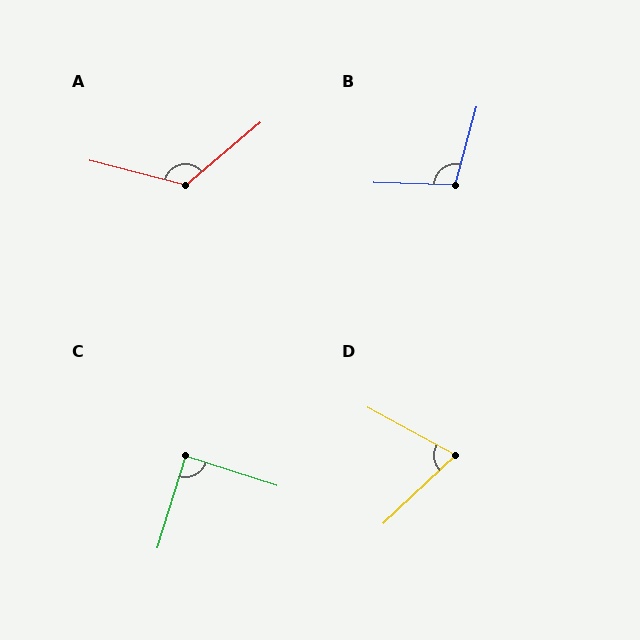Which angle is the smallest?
D, at approximately 72 degrees.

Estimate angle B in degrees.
Approximately 103 degrees.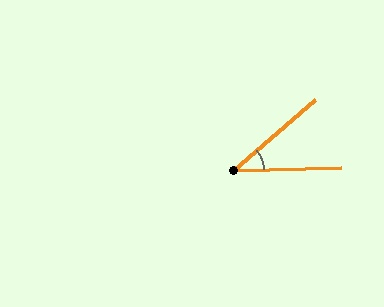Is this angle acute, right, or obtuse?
It is acute.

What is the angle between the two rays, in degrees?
Approximately 39 degrees.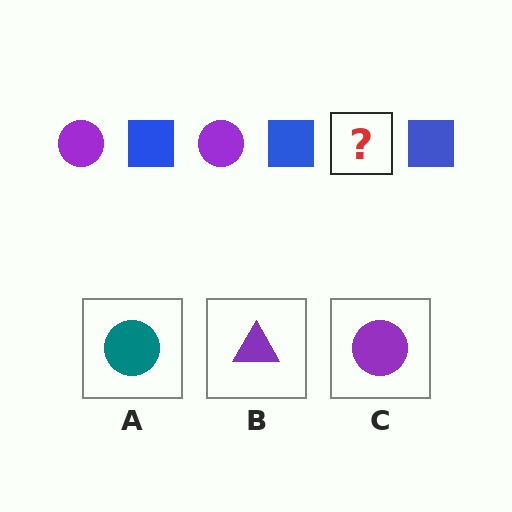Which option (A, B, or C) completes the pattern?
C.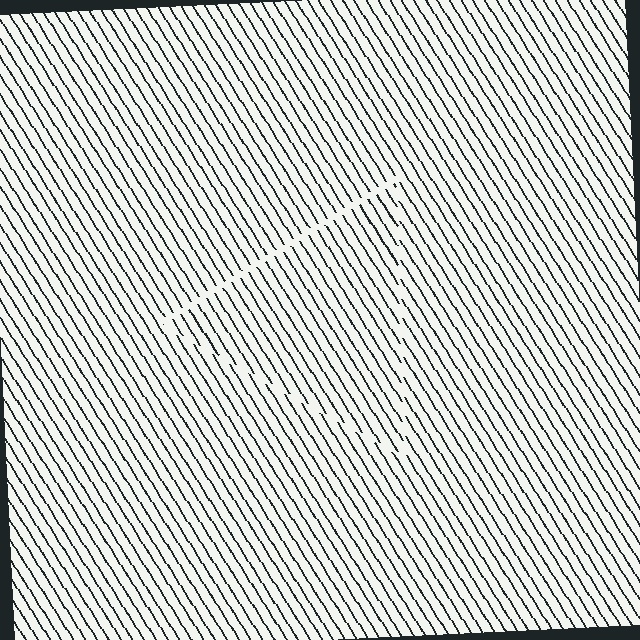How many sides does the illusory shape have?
3 sides — the line-ends trace a triangle.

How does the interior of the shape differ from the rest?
The interior of the shape contains the same grating, shifted by half a period — the contour is defined by the phase discontinuity where line-ends from the inner and outer gratings abut.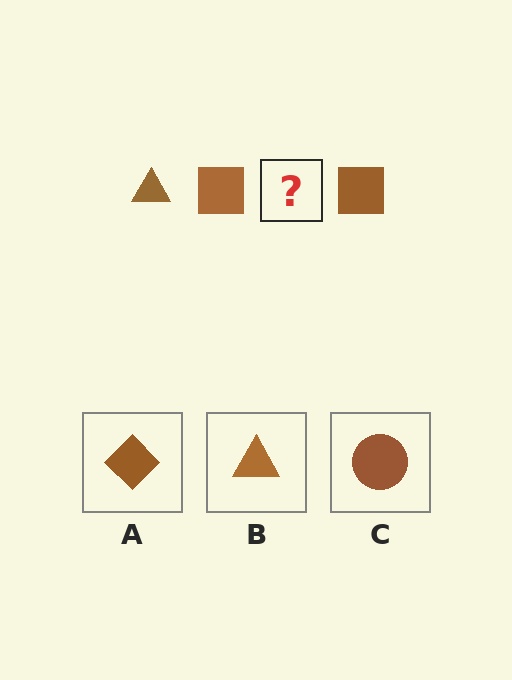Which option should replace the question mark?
Option B.